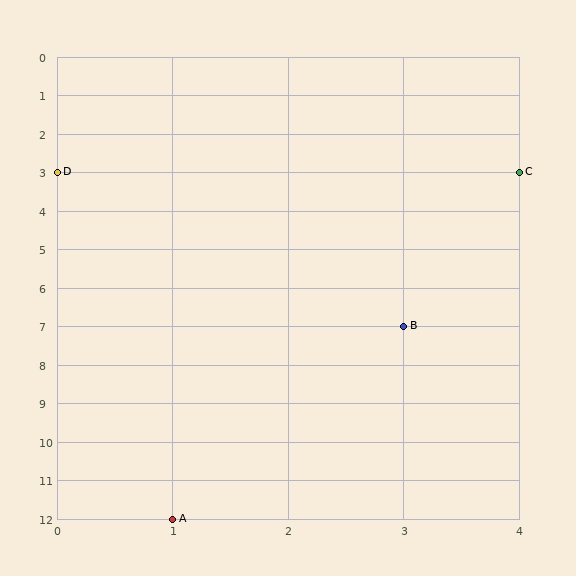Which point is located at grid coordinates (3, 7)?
Point B is at (3, 7).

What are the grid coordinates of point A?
Point A is at grid coordinates (1, 12).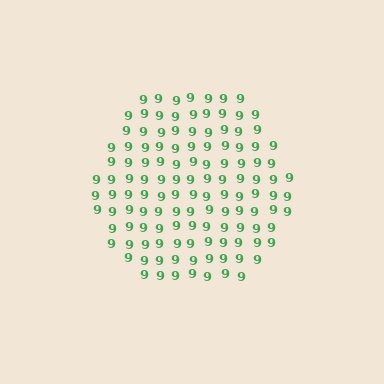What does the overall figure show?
The overall figure shows a hexagon.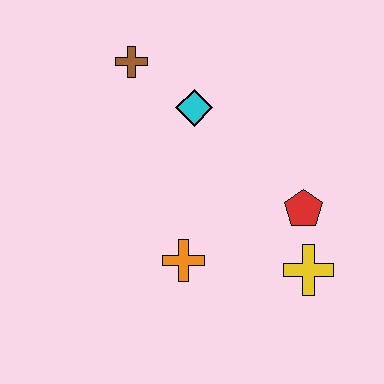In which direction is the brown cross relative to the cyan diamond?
The brown cross is to the left of the cyan diamond.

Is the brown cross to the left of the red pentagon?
Yes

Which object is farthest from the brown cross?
The yellow cross is farthest from the brown cross.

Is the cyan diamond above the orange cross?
Yes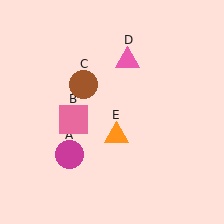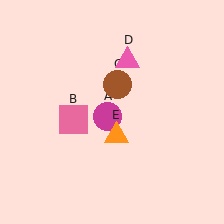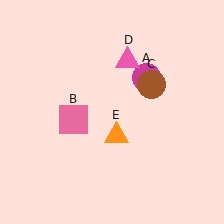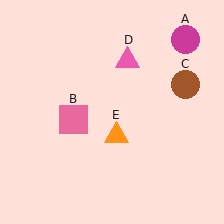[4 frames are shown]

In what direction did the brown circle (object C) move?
The brown circle (object C) moved right.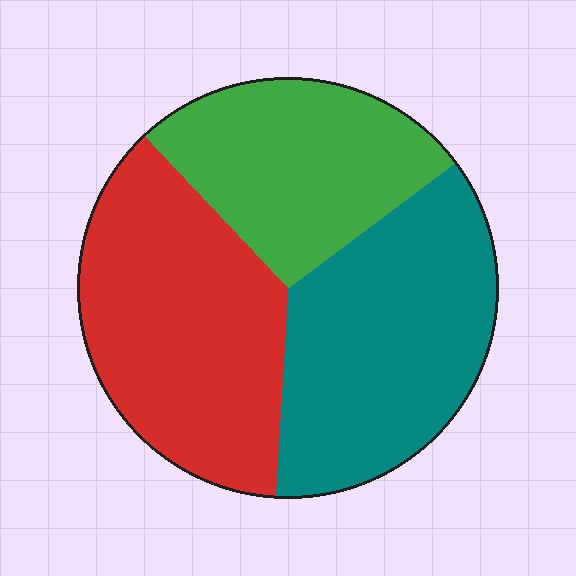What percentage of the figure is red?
Red covers about 35% of the figure.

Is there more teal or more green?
Teal.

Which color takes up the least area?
Green, at roughly 25%.